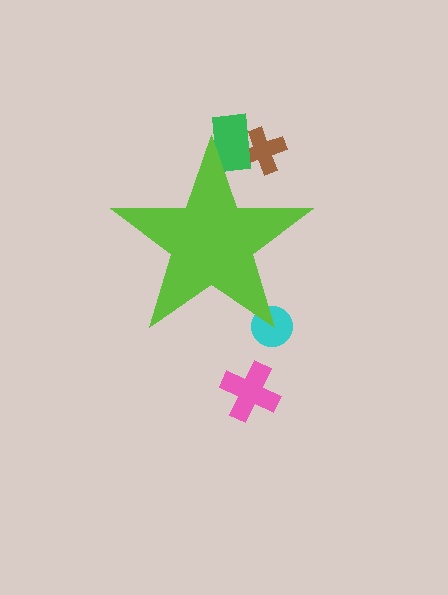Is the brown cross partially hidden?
Yes, the brown cross is partially hidden behind the lime star.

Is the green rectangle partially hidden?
Yes, the green rectangle is partially hidden behind the lime star.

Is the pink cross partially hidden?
No, the pink cross is fully visible.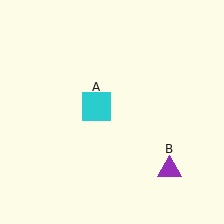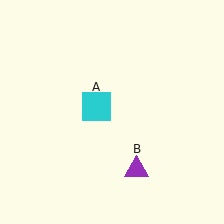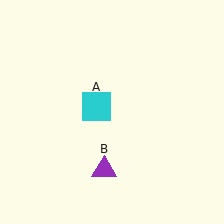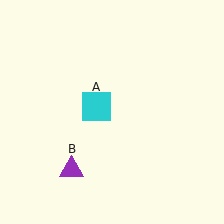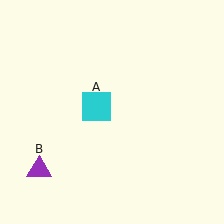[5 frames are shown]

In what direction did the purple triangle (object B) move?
The purple triangle (object B) moved left.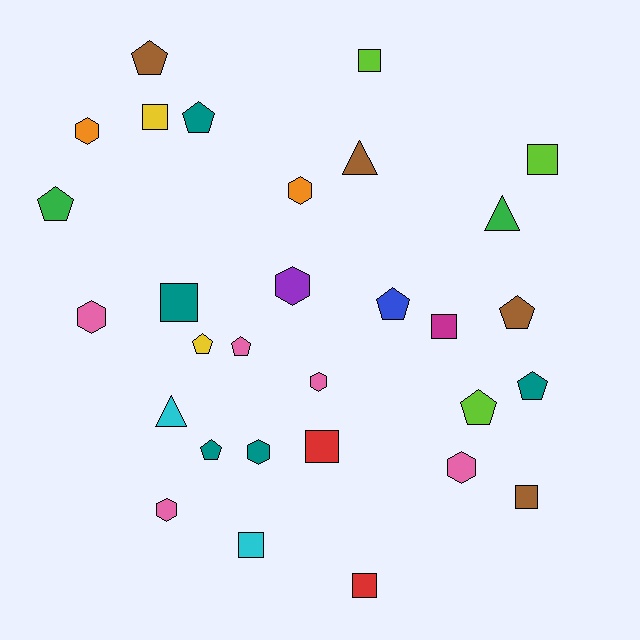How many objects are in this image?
There are 30 objects.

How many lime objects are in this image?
There are 3 lime objects.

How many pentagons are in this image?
There are 10 pentagons.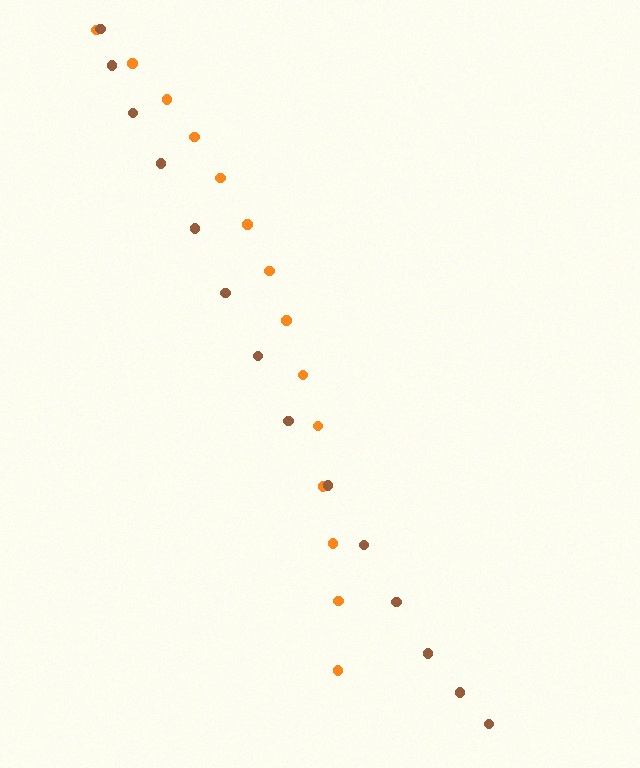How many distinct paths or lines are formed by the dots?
There are 2 distinct paths.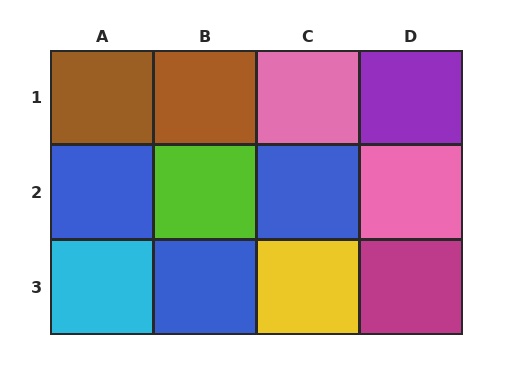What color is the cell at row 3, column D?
Magenta.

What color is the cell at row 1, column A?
Brown.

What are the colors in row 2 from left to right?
Blue, lime, blue, pink.